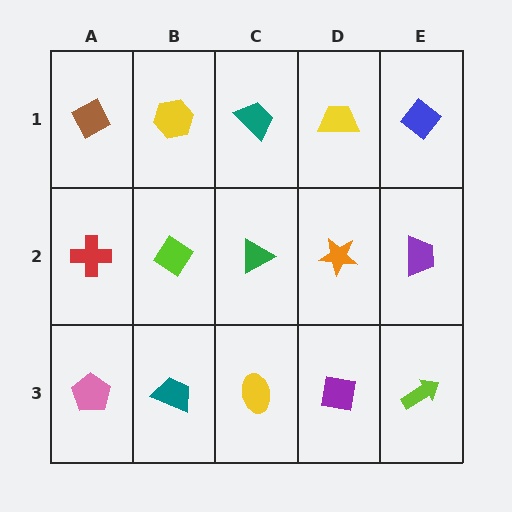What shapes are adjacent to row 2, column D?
A yellow trapezoid (row 1, column D), a purple square (row 3, column D), a green triangle (row 2, column C), a purple trapezoid (row 2, column E).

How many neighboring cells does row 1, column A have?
2.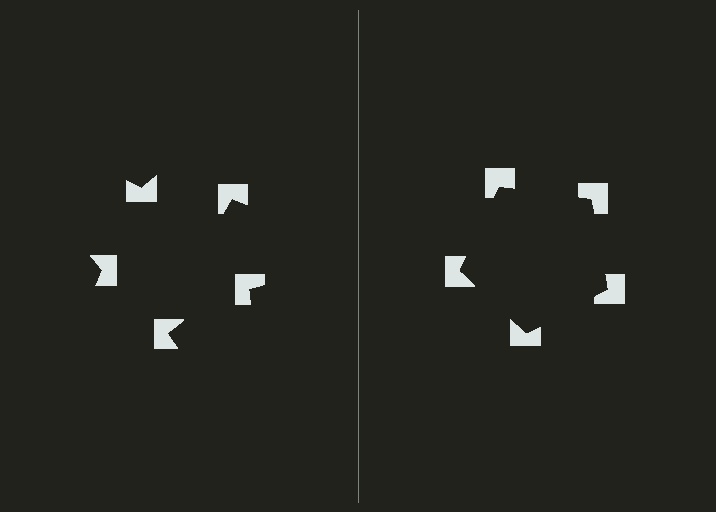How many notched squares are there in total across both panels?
10 — 5 on each side.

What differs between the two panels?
The notched squares are positioned identically on both sides; only the wedge orientations differ. On the right they align to a pentagon; on the left they are misaligned.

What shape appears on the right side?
An illusory pentagon.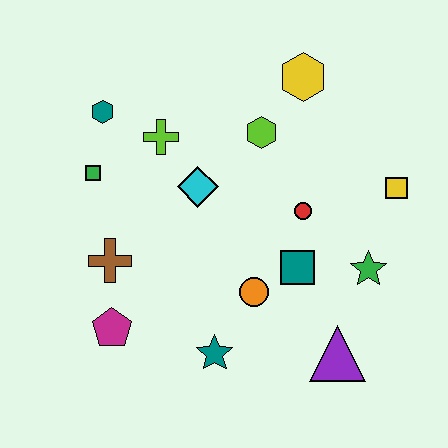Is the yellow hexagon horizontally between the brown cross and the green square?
No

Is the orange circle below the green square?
Yes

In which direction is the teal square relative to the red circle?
The teal square is below the red circle.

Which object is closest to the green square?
The teal hexagon is closest to the green square.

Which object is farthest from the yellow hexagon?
The magenta pentagon is farthest from the yellow hexagon.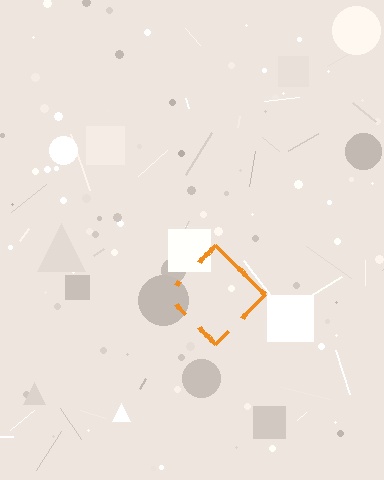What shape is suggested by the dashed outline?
The dashed outline suggests a diamond.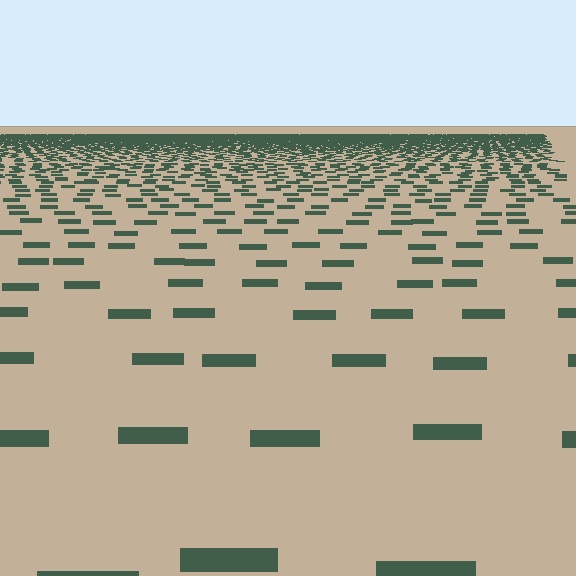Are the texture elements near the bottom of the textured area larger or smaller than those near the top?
Larger. Near the bottom, elements are closer to the viewer and appear at a bigger on-screen size.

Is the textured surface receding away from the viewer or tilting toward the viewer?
The surface is receding away from the viewer. Texture elements get smaller and denser toward the top.